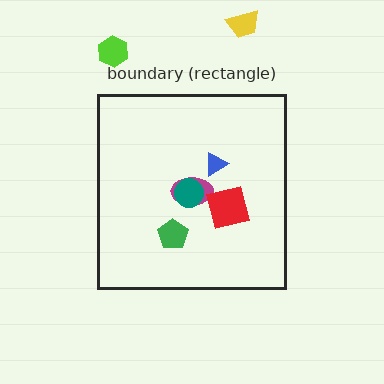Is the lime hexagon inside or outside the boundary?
Outside.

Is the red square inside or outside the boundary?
Inside.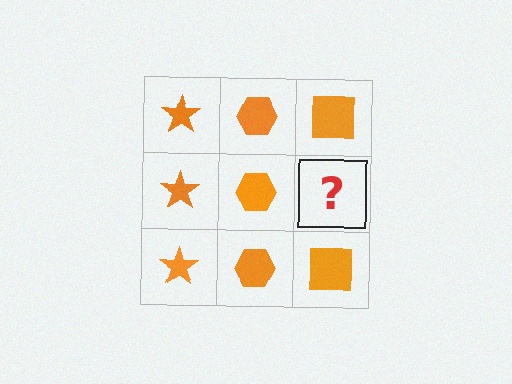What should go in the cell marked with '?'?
The missing cell should contain an orange square.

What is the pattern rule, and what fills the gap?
The rule is that each column has a consistent shape. The gap should be filled with an orange square.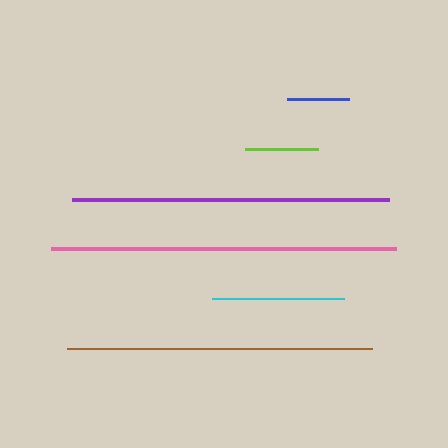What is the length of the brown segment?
The brown segment is approximately 305 pixels long.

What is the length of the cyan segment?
The cyan segment is approximately 132 pixels long.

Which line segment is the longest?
The pink line is the longest at approximately 345 pixels.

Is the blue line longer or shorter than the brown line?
The brown line is longer than the blue line.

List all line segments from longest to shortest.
From longest to shortest: pink, purple, brown, cyan, lime, blue.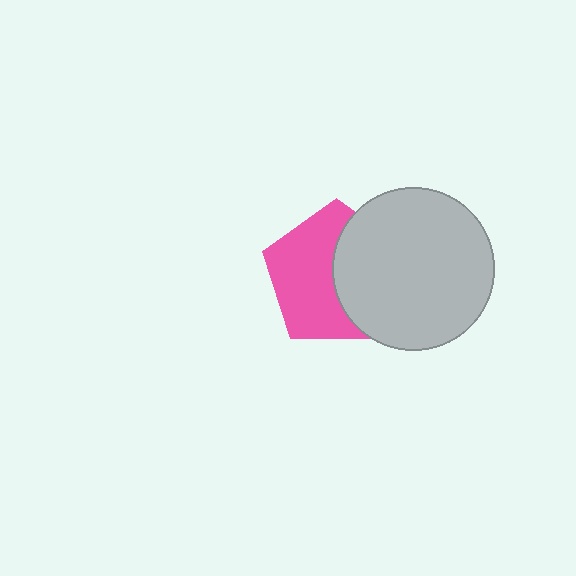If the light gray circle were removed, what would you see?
You would see the complete pink pentagon.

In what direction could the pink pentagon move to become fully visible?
The pink pentagon could move left. That would shift it out from behind the light gray circle entirely.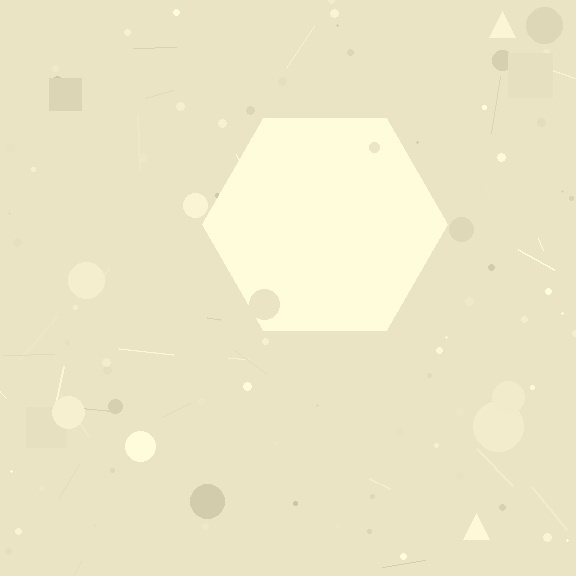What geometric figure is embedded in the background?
A hexagon is embedded in the background.